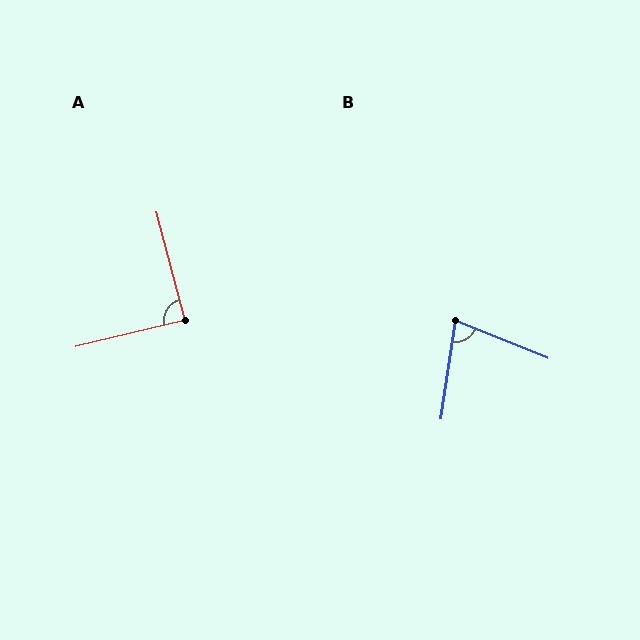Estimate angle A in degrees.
Approximately 89 degrees.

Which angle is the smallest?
B, at approximately 76 degrees.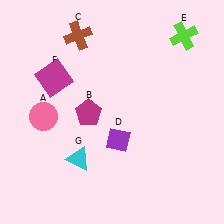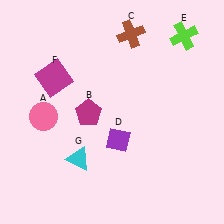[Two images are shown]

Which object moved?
The brown cross (C) moved right.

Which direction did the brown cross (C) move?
The brown cross (C) moved right.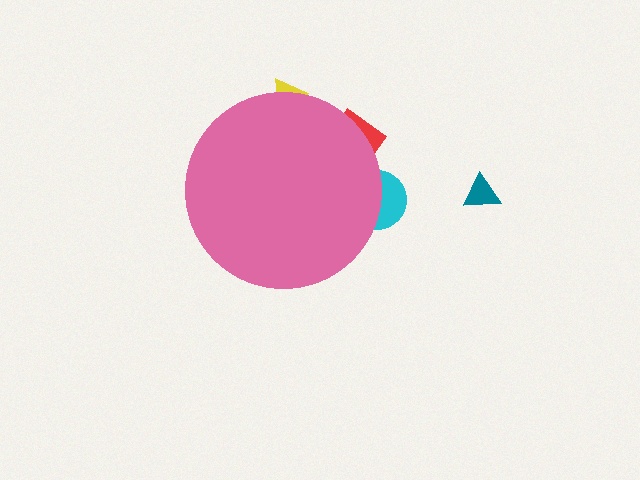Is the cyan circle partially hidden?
Yes, the cyan circle is partially hidden behind the pink circle.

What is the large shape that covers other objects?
A pink circle.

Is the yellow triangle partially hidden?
Yes, the yellow triangle is partially hidden behind the pink circle.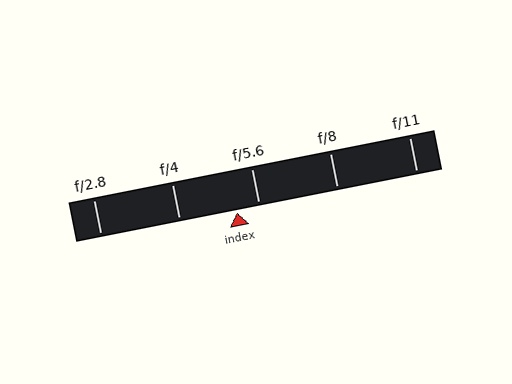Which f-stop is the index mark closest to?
The index mark is closest to f/5.6.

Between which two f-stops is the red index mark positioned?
The index mark is between f/4 and f/5.6.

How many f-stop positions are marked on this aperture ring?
There are 5 f-stop positions marked.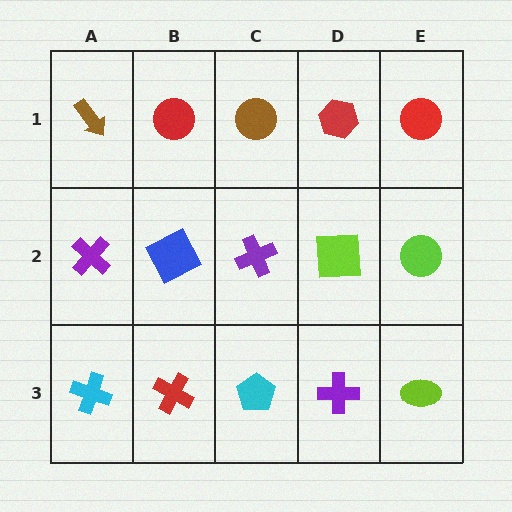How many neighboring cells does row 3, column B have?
3.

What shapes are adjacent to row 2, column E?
A red circle (row 1, column E), a lime ellipse (row 3, column E), a lime square (row 2, column D).